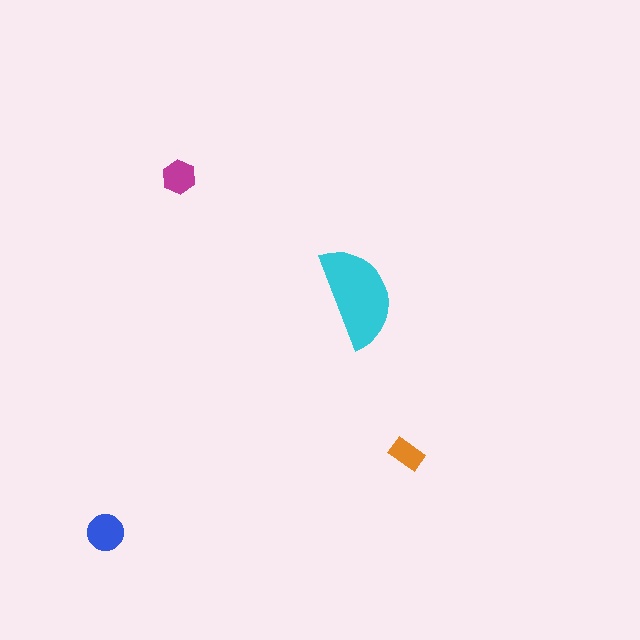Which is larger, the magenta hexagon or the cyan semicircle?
The cyan semicircle.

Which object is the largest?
The cyan semicircle.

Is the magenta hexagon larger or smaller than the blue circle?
Smaller.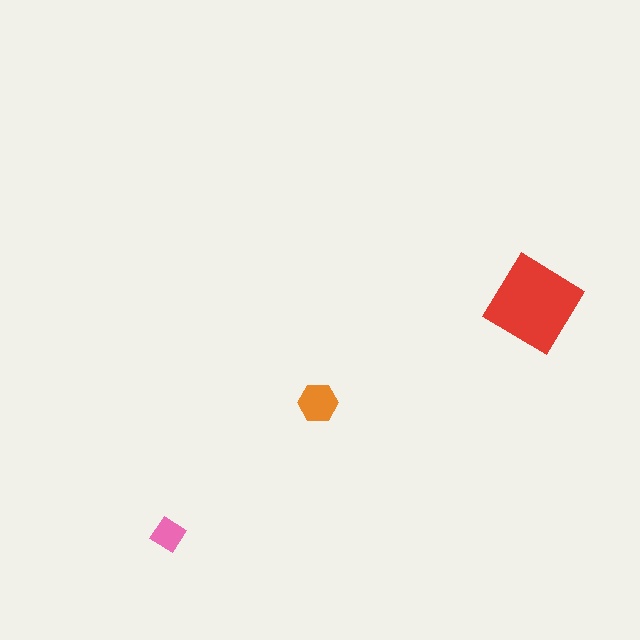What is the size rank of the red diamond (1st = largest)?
1st.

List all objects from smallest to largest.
The pink diamond, the orange hexagon, the red diamond.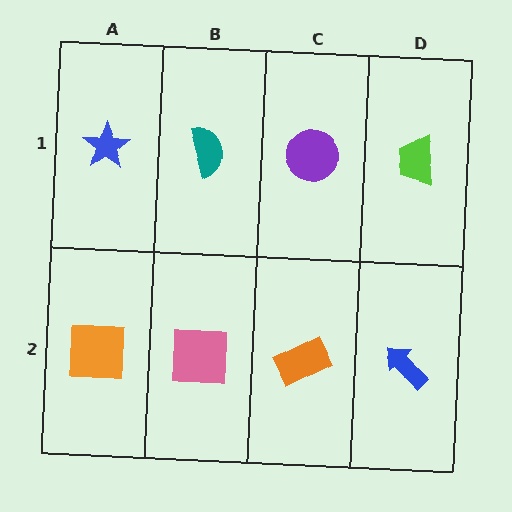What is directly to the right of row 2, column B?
An orange rectangle.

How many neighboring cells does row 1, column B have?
3.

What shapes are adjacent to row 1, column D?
A blue arrow (row 2, column D), a purple circle (row 1, column C).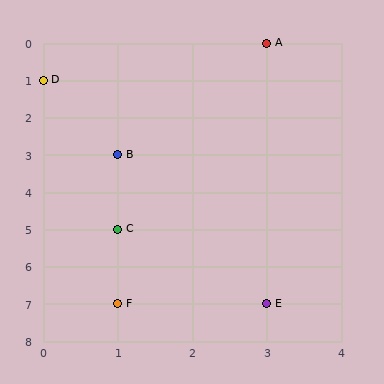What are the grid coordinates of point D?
Point D is at grid coordinates (0, 1).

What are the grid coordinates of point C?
Point C is at grid coordinates (1, 5).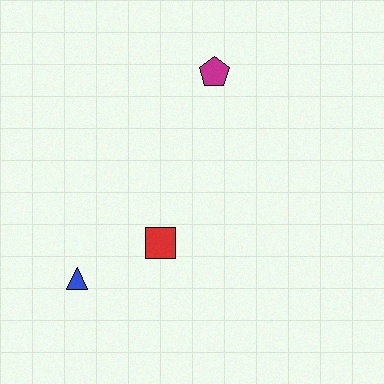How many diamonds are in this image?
There are no diamonds.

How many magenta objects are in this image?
There is 1 magenta object.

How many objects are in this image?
There are 3 objects.